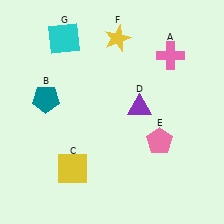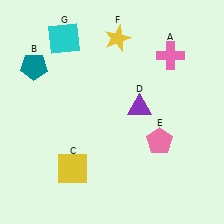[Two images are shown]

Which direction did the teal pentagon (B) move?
The teal pentagon (B) moved up.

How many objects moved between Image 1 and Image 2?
1 object moved between the two images.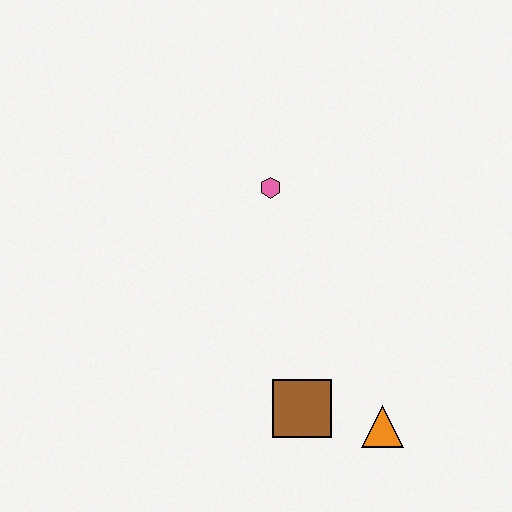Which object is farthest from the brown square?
The pink hexagon is farthest from the brown square.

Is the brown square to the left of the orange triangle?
Yes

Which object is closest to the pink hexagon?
The brown square is closest to the pink hexagon.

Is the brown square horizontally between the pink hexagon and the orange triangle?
Yes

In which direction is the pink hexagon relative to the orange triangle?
The pink hexagon is above the orange triangle.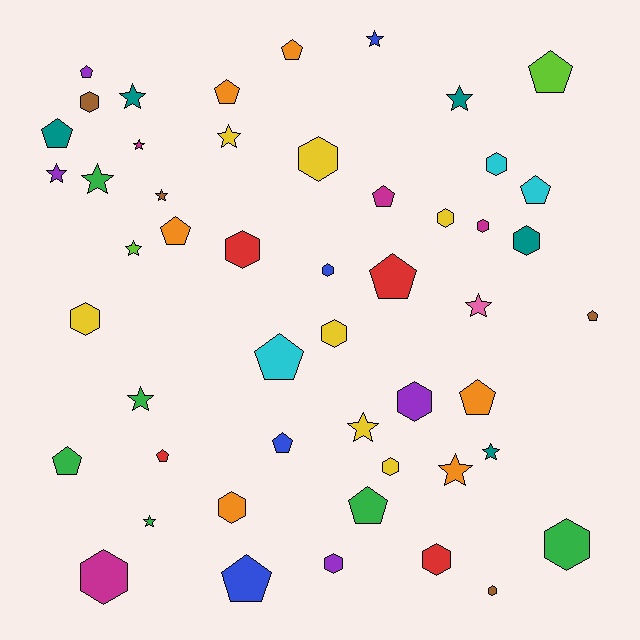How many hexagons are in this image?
There are 18 hexagons.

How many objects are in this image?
There are 50 objects.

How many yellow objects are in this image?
There are 7 yellow objects.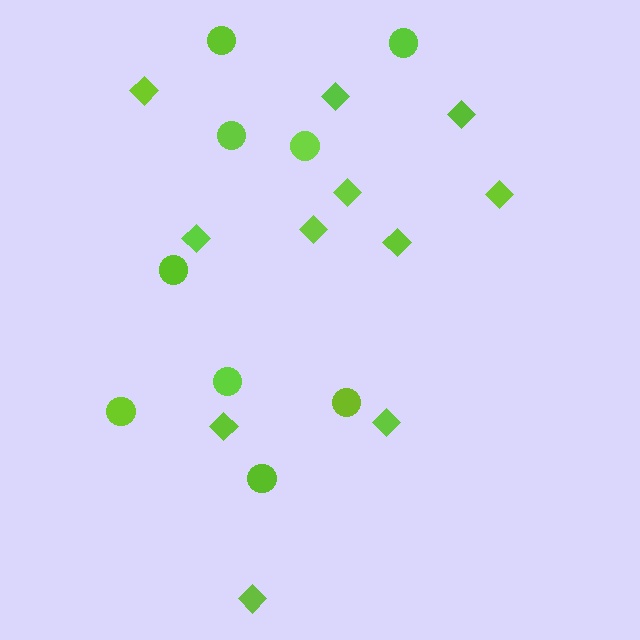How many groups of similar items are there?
There are 2 groups: one group of circles (9) and one group of diamonds (11).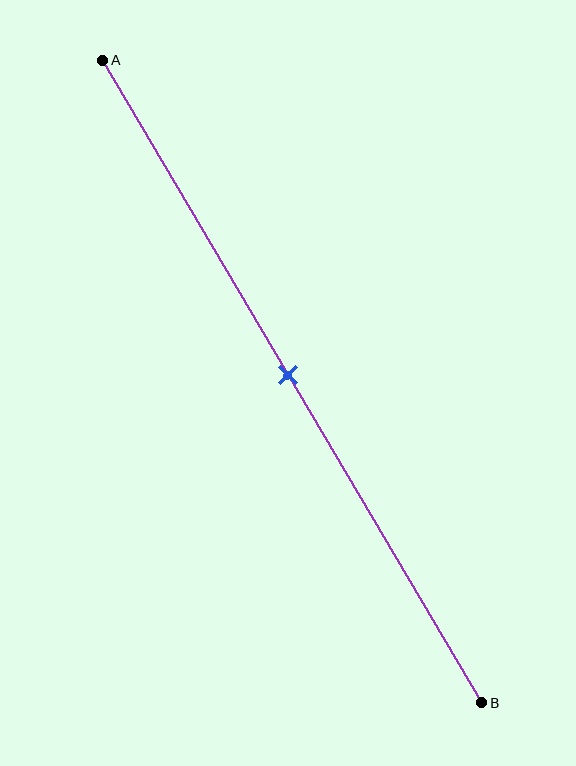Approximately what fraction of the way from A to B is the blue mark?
The blue mark is approximately 50% of the way from A to B.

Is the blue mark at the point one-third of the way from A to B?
No, the mark is at about 50% from A, not at the 33% one-third point.